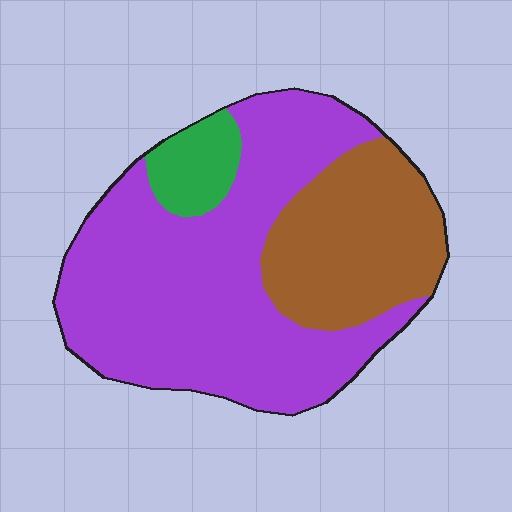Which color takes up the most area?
Purple, at roughly 65%.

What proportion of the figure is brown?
Brown covers around 30% of the figure.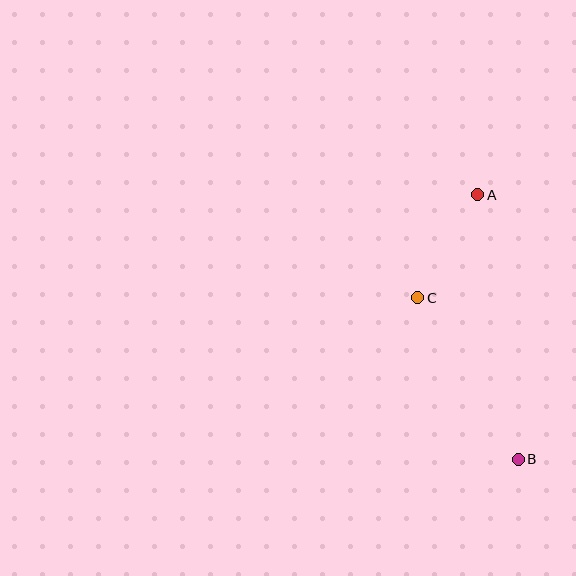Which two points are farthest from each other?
Points A and B are farthest from each other.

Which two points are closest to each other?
Points A and C are closest to each other.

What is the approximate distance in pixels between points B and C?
The distance between B and C is approximately 191 pixels.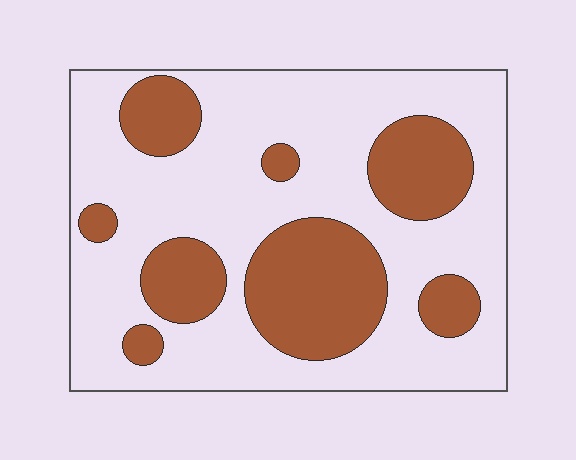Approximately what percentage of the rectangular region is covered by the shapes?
Approximately 30%.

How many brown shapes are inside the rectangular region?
8.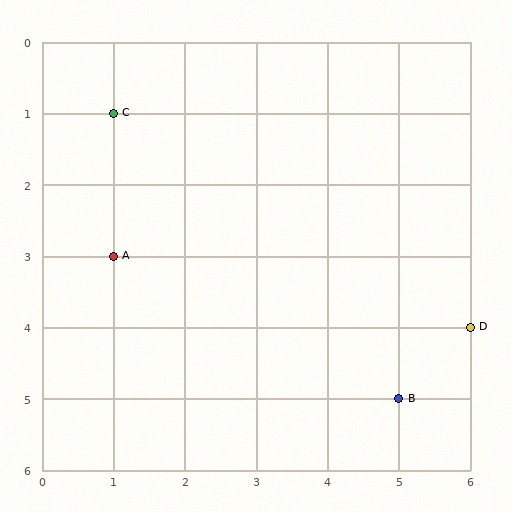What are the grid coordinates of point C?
Point C is at grid coordinates (1, 1).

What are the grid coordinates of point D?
Point D is at grid coordinates (6, 4).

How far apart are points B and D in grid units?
Points B and D are 1 column and 1 row apart (about 1.4 grid units diagonally).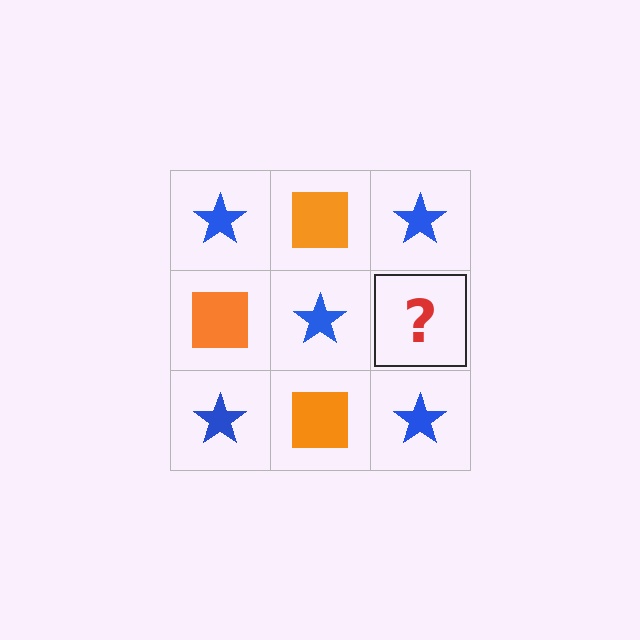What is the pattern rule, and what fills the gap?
The rule is that it alternates blue star and orange square in a checkerboard pattern. The gap should be filled with an orange square.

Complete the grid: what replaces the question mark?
The question mark should be replaced with an orange square.